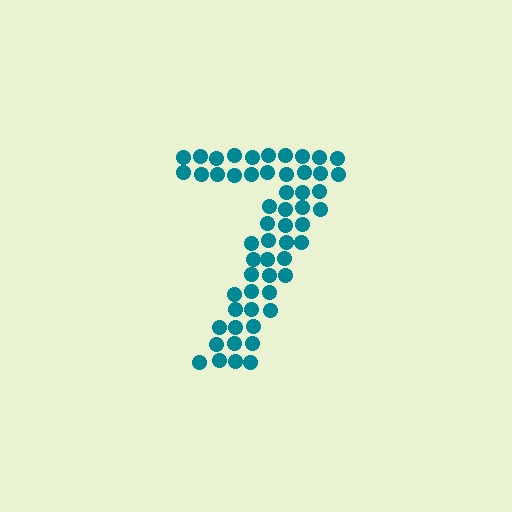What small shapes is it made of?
It is made of small circles.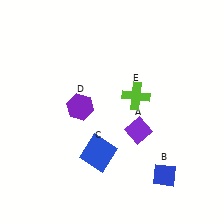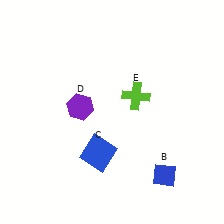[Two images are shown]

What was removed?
The purple diamond (A) was removed in Image 2.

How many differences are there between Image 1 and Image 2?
There is 1 difference between the two images.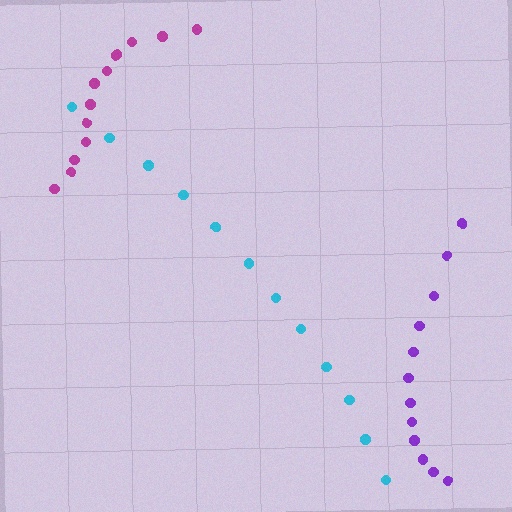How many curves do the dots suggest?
There are 3 distinct paths.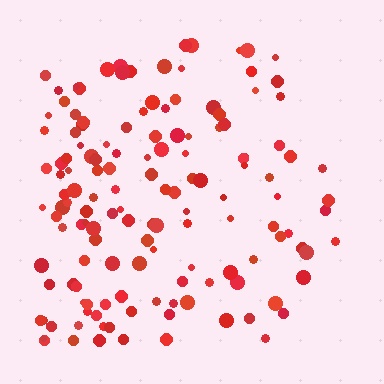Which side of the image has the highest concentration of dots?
The left.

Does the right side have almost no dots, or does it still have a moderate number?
Still a moderate number, just noticeably fewer than the left.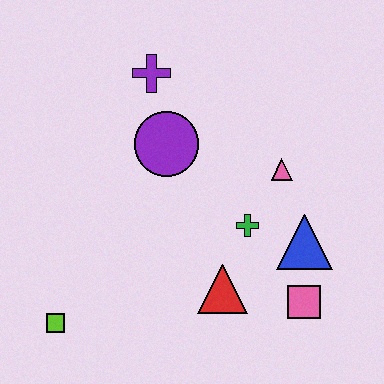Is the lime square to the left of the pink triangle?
Yes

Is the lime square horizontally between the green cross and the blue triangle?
No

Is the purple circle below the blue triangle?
No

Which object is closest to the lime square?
The red triangle is closest to the lime square.